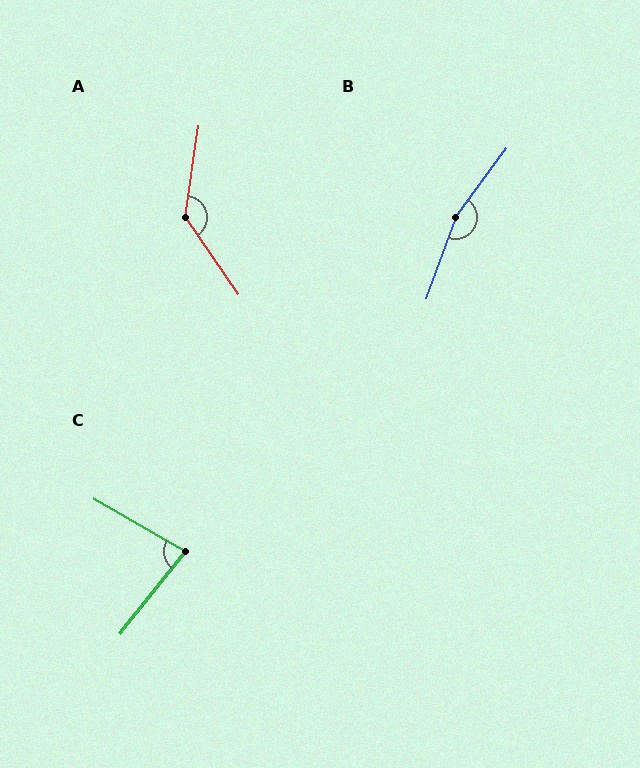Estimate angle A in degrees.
Approximately 137 degrees.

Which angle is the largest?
B, at approximately 163 degrees.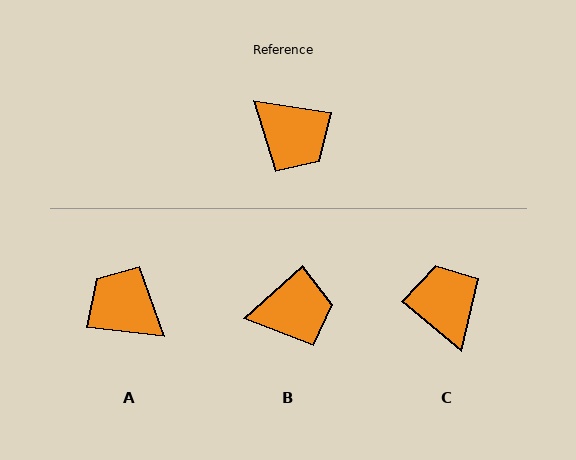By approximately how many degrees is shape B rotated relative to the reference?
Approximately 51 degrees counter-clockwise.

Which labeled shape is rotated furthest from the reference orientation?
A, about 178 degrees away.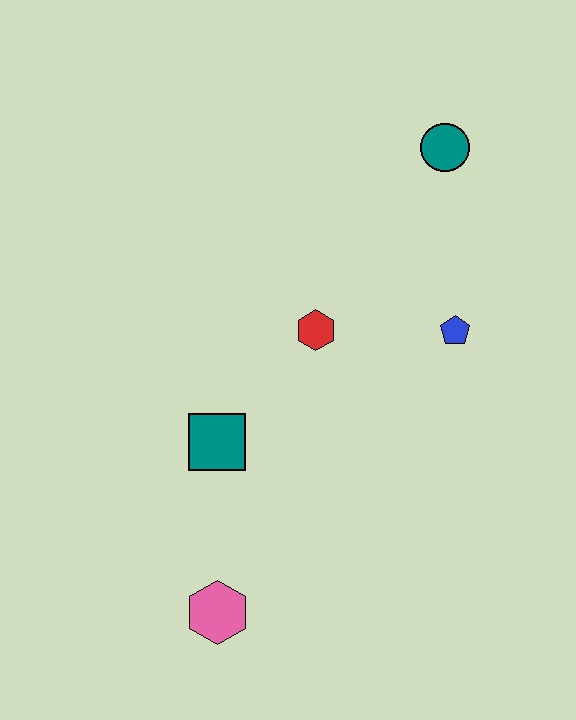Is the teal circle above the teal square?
Yes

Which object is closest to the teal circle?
The blue pentagon is closest to the teal circle.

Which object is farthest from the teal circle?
The pink hexagon is farthest from the teal circle.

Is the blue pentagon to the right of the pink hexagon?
Yes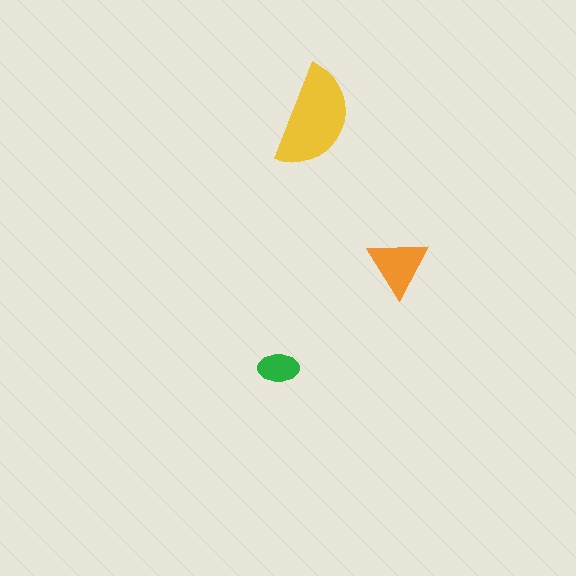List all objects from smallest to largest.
The green ellipse, the orange triangle, the yellow semicircle.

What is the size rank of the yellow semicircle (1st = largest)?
1st.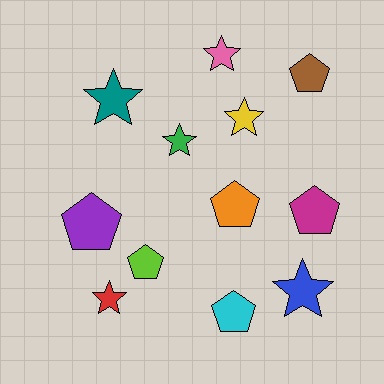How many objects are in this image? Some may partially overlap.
There are 12 objects.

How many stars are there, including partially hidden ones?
There are 6 stars.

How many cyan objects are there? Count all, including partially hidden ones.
There is 1 cyan object.